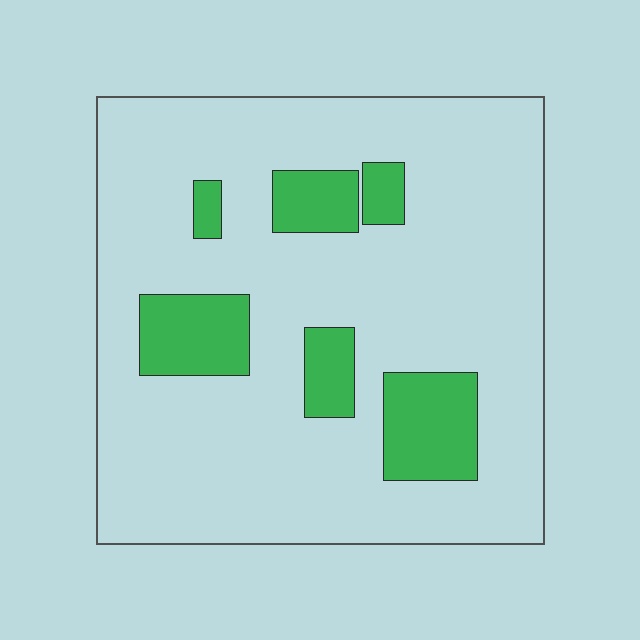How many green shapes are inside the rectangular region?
6.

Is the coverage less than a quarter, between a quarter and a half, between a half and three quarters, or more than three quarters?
Less than a quarter.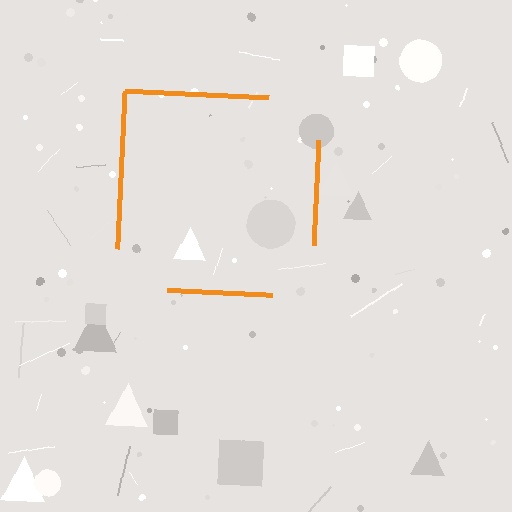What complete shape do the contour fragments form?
The contour fragments form a square.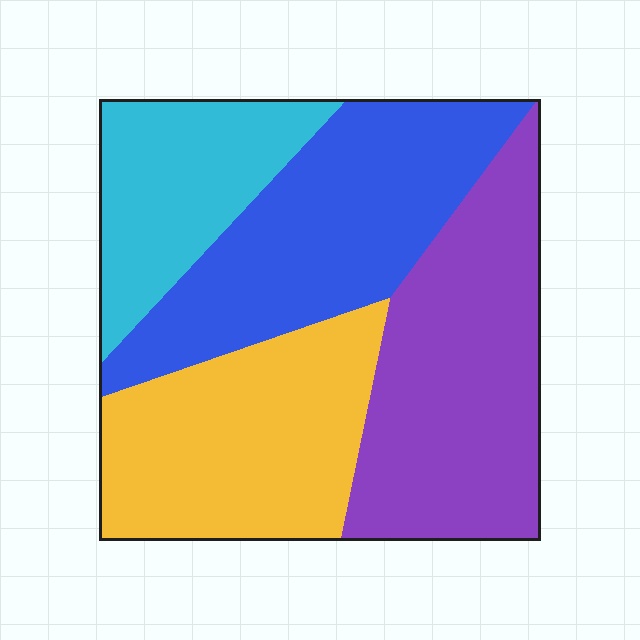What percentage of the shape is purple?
Purple takes up about one third (1/3) of the shape.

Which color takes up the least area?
Cyan, at roughly 15%.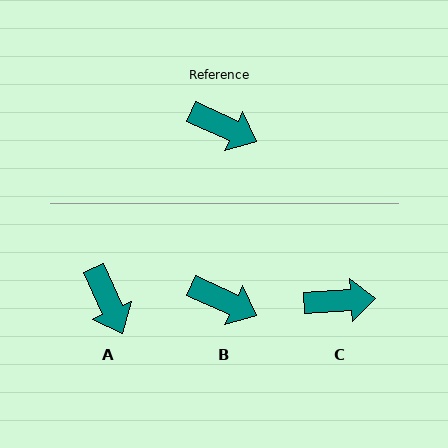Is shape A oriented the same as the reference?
No, it is off by about 41 degrees.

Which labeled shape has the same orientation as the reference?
B.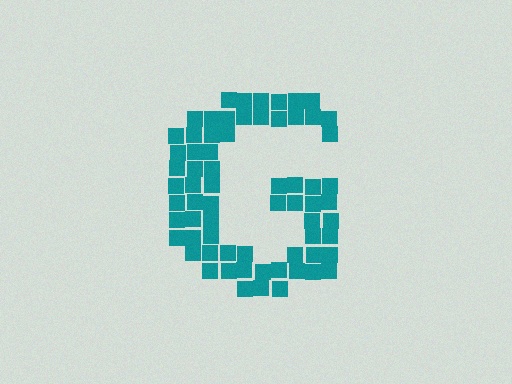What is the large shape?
The large shape is the letter G.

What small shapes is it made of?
It is made of small squares.